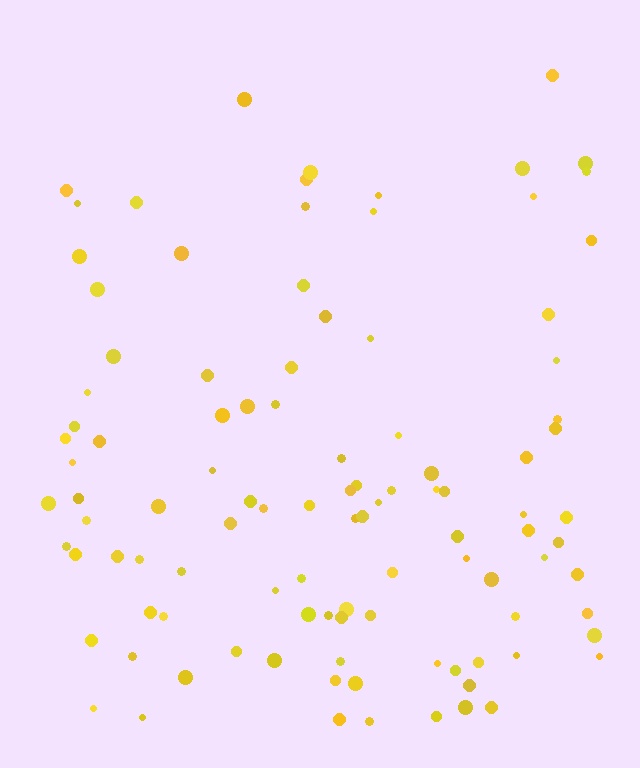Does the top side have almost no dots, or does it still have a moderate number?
Still a moderate number, just noticeably fewer than the bottom.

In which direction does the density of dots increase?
From top to bottom, with the bottom side densest.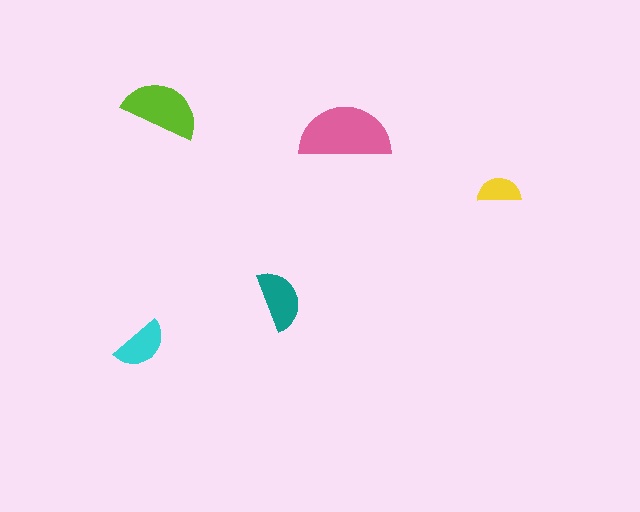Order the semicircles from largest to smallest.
the pink one, the lime one, the teal one, the cyan one, the yellow one.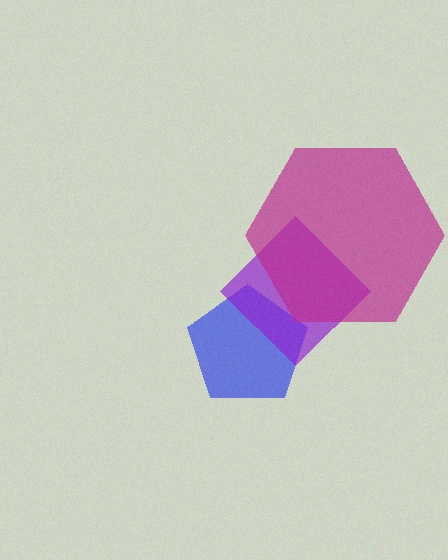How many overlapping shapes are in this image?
There are 3 overlapping shapes in the image.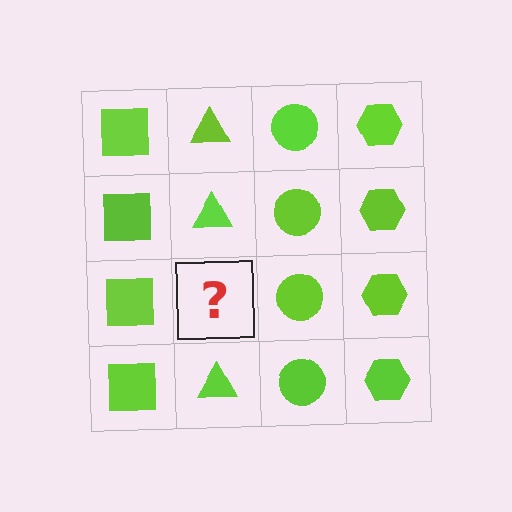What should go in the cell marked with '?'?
The missing cell should contain a lime triangle.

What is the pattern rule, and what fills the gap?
The rule is that each column has a consistent shape. The gap should be filled with a lime triangle.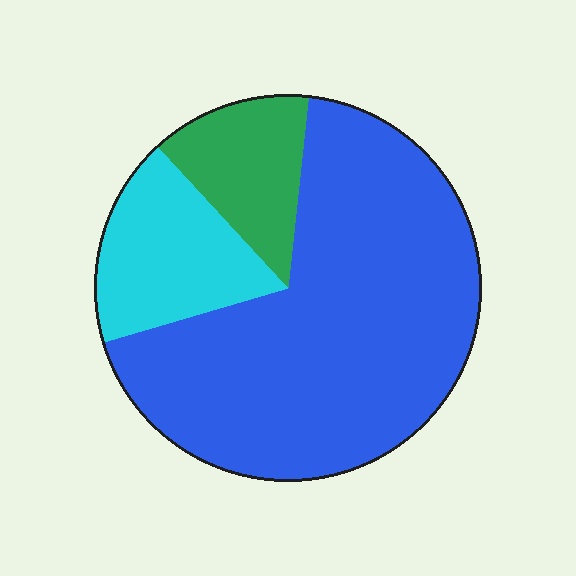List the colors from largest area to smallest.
From largest to smallest: blue, cyan, green.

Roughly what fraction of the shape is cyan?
Cyan covers 18% of the shape.